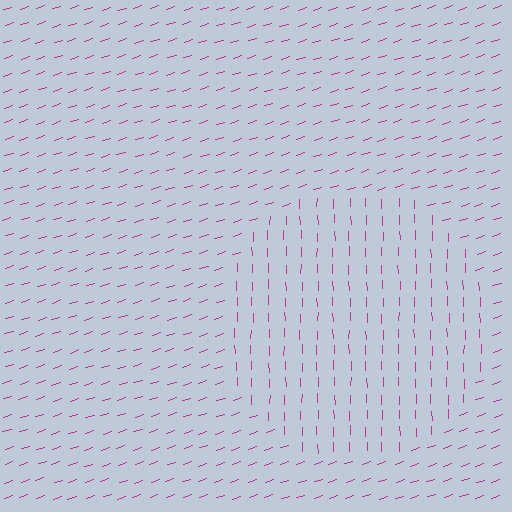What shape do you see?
I see a circle.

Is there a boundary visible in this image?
Yes, there is a texture boundary formed by a change in line orientation.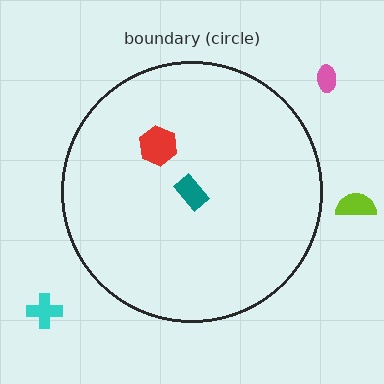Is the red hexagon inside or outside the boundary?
Inside.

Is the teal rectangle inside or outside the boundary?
Inside.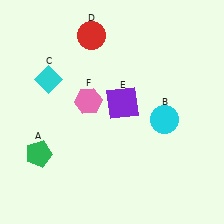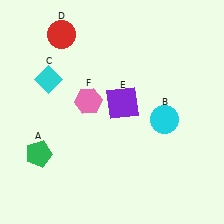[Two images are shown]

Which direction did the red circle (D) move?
The red circle (D) moved left.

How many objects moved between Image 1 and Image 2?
1 object moved between the two images.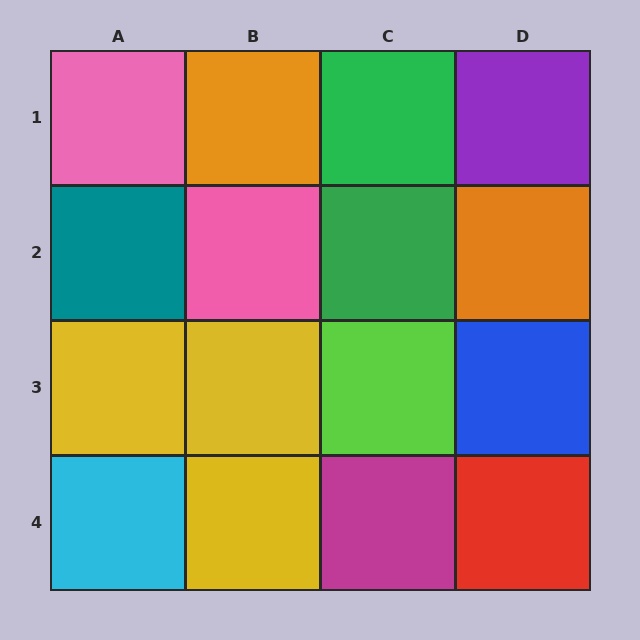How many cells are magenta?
1 cell is magenta.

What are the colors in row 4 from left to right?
Cyan, yellow, magenta, red.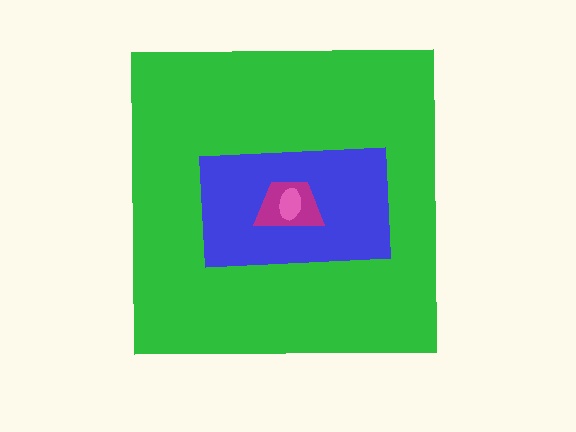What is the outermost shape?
The green square.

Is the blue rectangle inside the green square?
Yes.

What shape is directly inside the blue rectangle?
The magenta trapezoid.